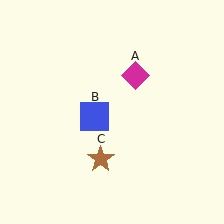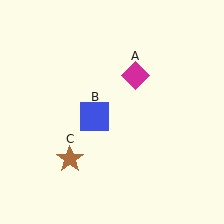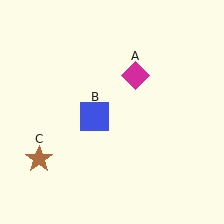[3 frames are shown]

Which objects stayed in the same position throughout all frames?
Magenta diamond (object A) and blue square (object B) remained stationary.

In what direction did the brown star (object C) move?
The brown star (object C) moved left.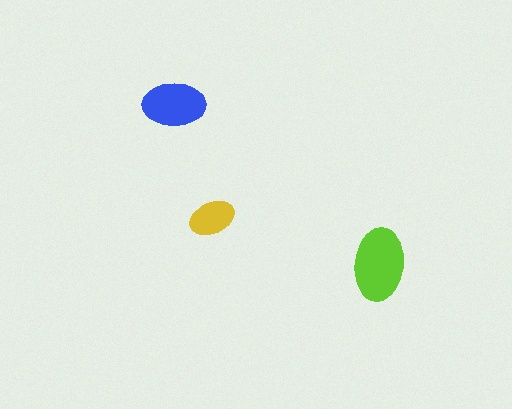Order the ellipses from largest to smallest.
the lime one, the blue one, the yellow one.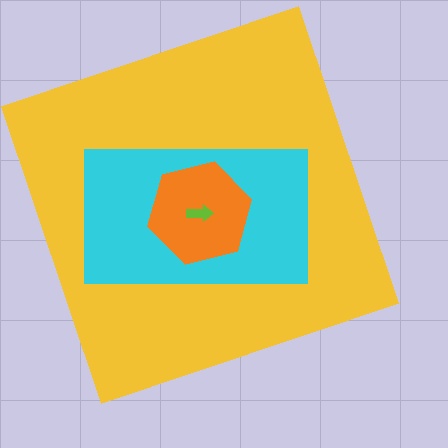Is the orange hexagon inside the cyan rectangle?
Yes.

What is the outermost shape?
The yellow square.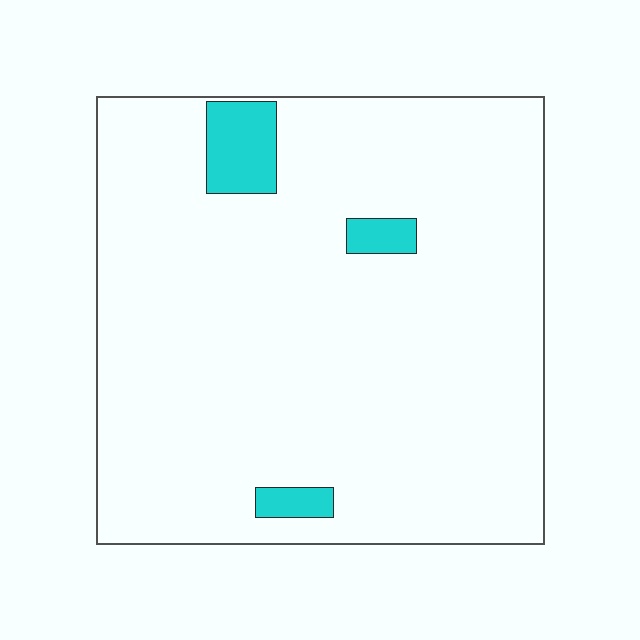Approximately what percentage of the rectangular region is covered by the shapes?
Approximately 5%.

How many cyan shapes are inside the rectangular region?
3.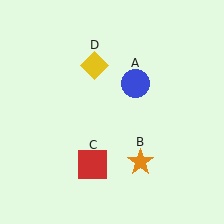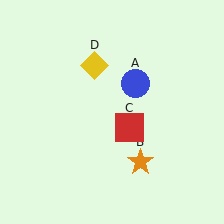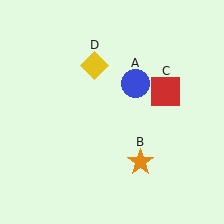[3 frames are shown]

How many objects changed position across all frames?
1 object changed position: red square (object C).